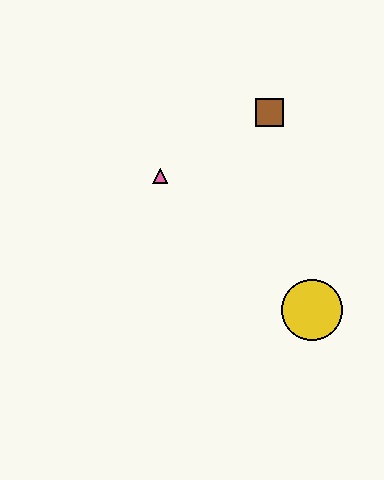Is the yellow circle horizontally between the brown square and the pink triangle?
No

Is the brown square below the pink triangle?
No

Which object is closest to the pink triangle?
The brown square is closest to the pink triangle.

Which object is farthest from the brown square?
The yellow circle is farthest from the brown square.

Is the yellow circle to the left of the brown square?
No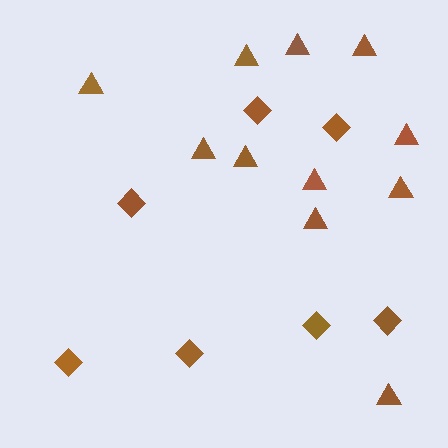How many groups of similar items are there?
There are 2 groups: one group of triangles (11) and one group of diamonds (7).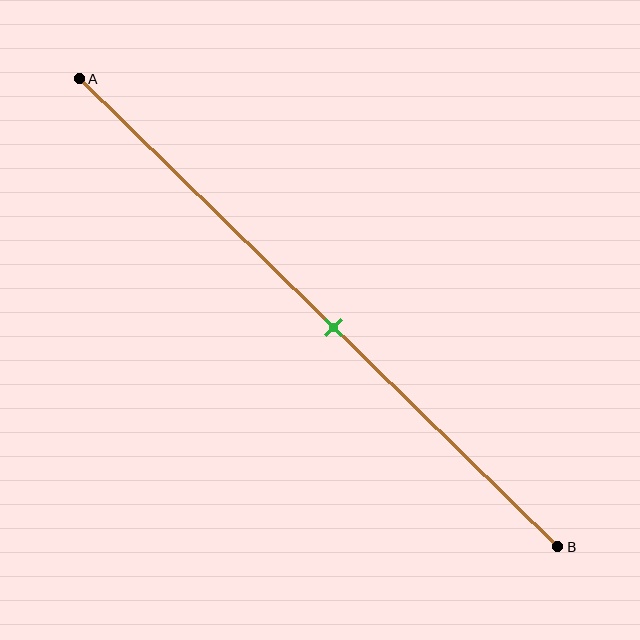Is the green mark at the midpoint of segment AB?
No, the mark is at about 55% from A, not at the 50% midpoint.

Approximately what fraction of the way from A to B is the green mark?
The green mark is approximately 55% of the way from A to B.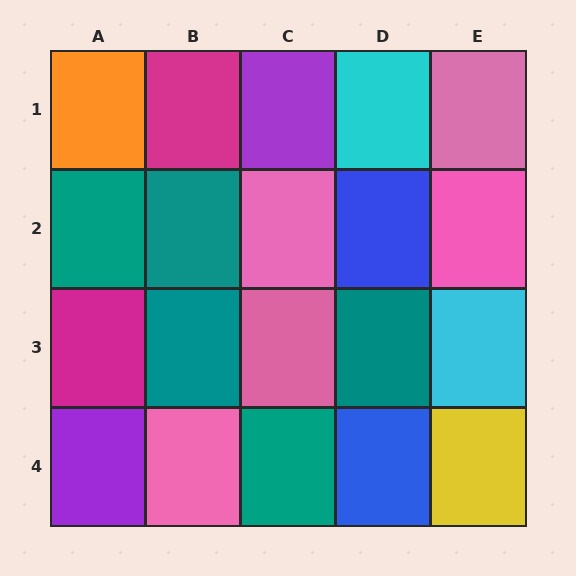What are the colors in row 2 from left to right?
Teal, teal, pink, blue, pink.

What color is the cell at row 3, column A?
Magenta.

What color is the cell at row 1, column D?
Cyan.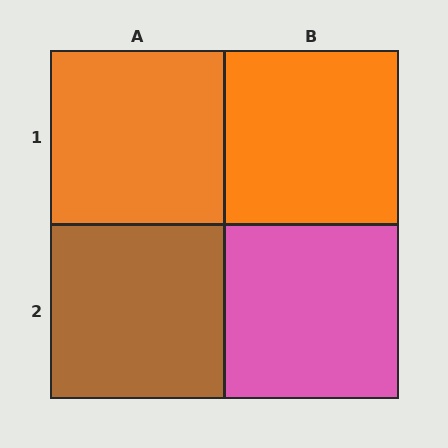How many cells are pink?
1 cell is pink.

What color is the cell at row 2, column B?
Pink.